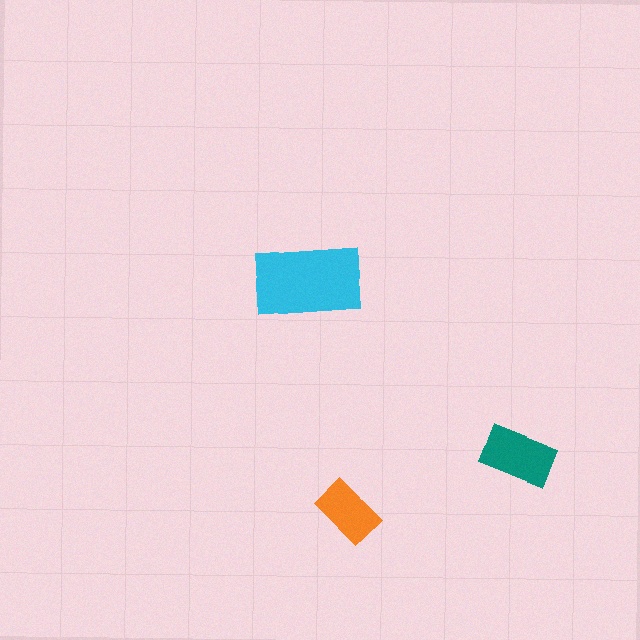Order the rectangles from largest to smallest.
the cyan one, the teal one, the orange one.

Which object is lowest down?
The orange rectangle is bottommost.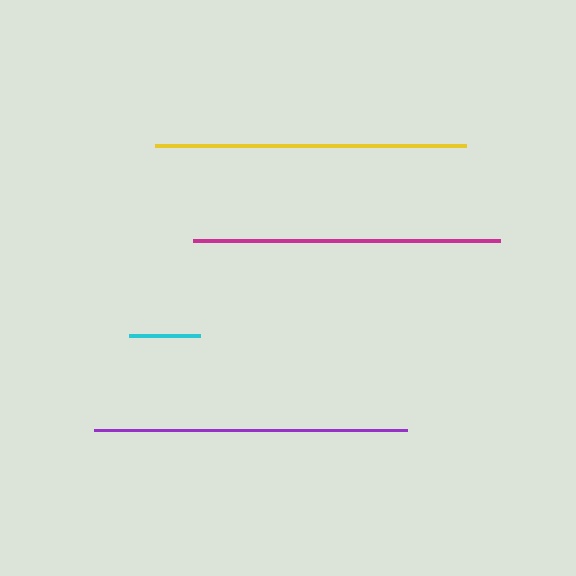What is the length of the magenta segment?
The magenta segment is approximately 307 pixels long.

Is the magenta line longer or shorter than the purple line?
The purple line is longer than the magenta line.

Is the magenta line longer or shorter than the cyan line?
The magenta line is longer than the cyan line.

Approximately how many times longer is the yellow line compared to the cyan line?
The yellow line is approximately 4.4 times the length of the cyan line.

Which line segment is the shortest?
The cyan line is the shortest at approximately 71 pixels.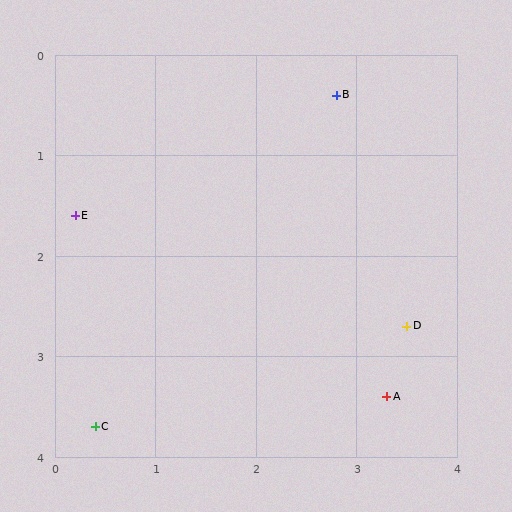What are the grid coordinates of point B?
Point B is at approximately (2.8, 0.4).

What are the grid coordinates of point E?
Point E is at approximately (0.2, 1.6).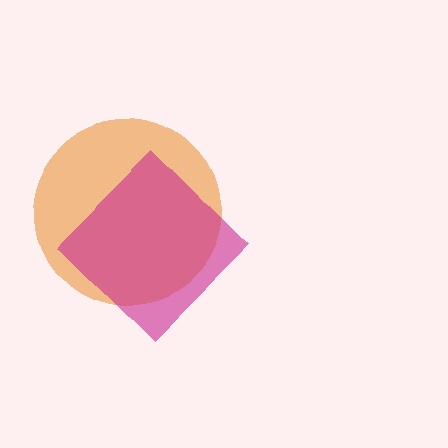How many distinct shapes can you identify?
There are 2 distinct shapes: an orange circle, a magenta diamond.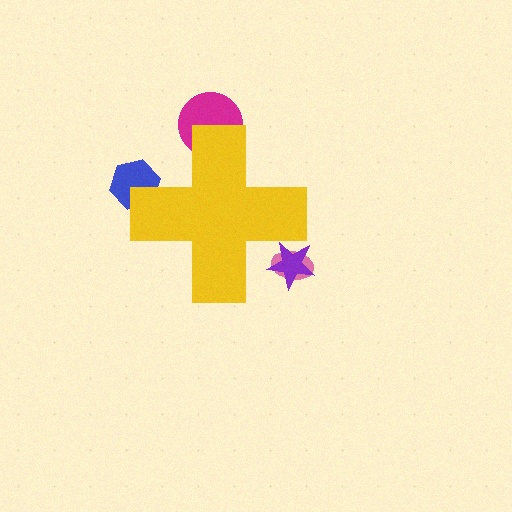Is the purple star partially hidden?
Yes, the purple star is partially hidden behind the yellow cross.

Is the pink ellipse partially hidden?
Yes, the pink ellipse is partially hidden behind the yellow cross.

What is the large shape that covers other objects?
A yellow cross.